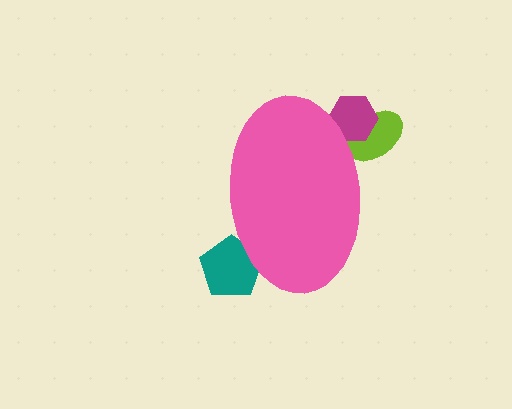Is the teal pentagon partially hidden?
Yes, the teal pentagon is partially hidden behind the pink ellipse.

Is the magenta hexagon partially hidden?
Yes, the magenta hexagon is partially hidden behind the pink ellipse.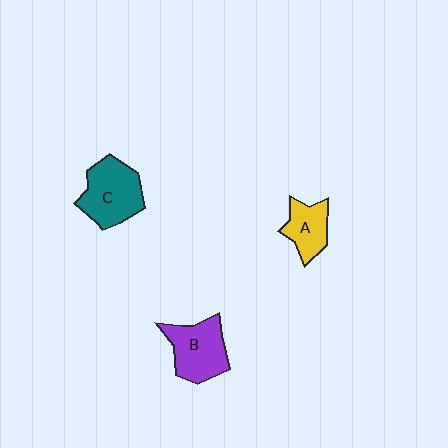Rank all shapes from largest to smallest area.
From largest to smallest: C (teal), B (purple), A (yellow).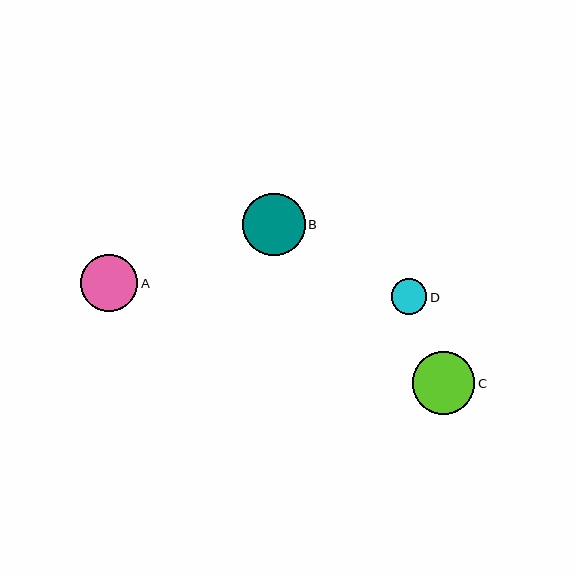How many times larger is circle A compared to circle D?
Circle A is approximately 1.6 times the size of circle D.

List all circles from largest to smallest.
From largest to smallest: C, B, A, D.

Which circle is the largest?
Circle C is the largest with a size of approximately 63 pixels.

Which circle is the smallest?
Circle D is the smallest with a size of approximately 35 pixels.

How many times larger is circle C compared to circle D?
Circle C is approximately 1.8 times the size of circle D.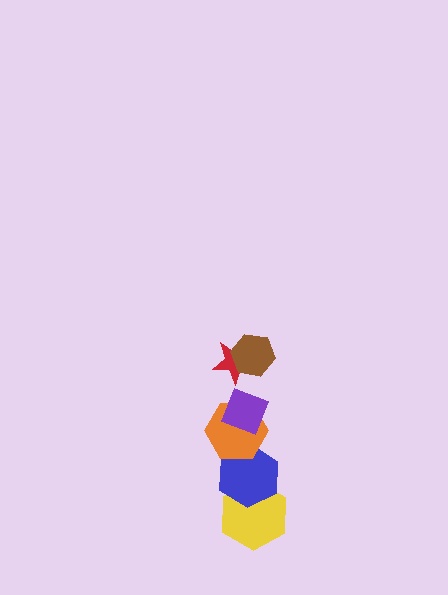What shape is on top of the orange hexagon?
The purple diamond is on top of the orange hexagon.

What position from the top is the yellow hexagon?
The yellow hexagon is 6th from the top.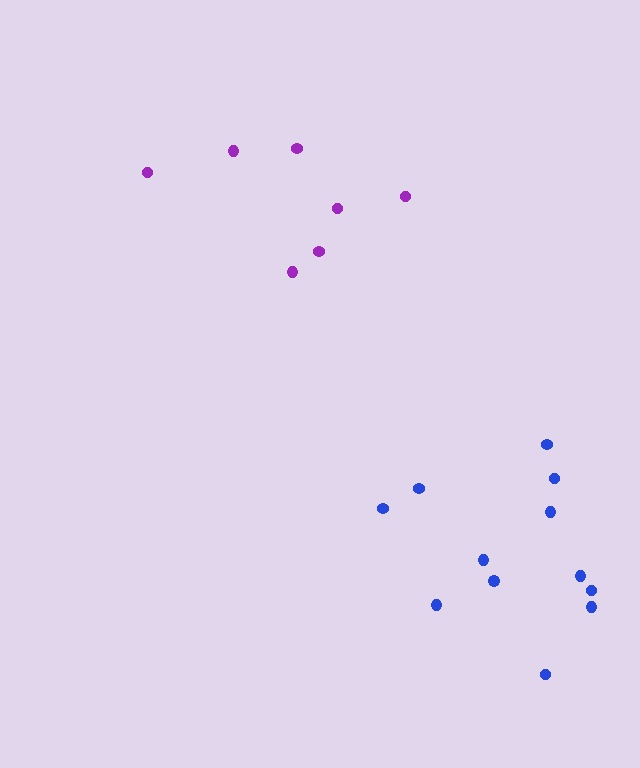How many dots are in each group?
Group 1: 12 dots, Group 2: 7 dots (19 total).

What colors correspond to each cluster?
The clusters are colored: blue, purple.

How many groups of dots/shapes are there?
There are 2 groups.